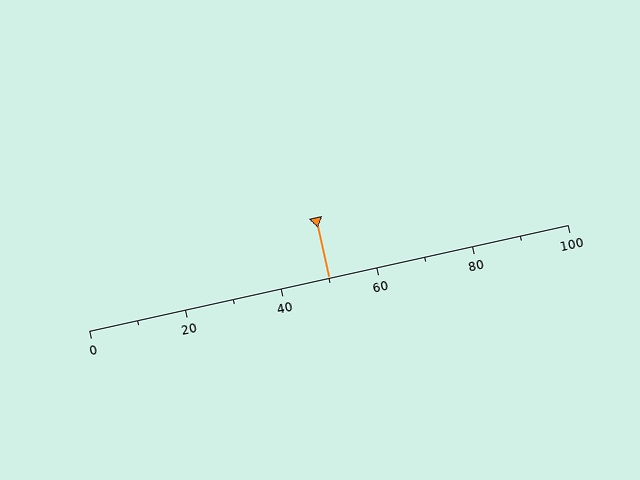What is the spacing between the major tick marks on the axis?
The major ticks are spaced 20 apart.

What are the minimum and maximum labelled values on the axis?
The axis runs from 0 to 100.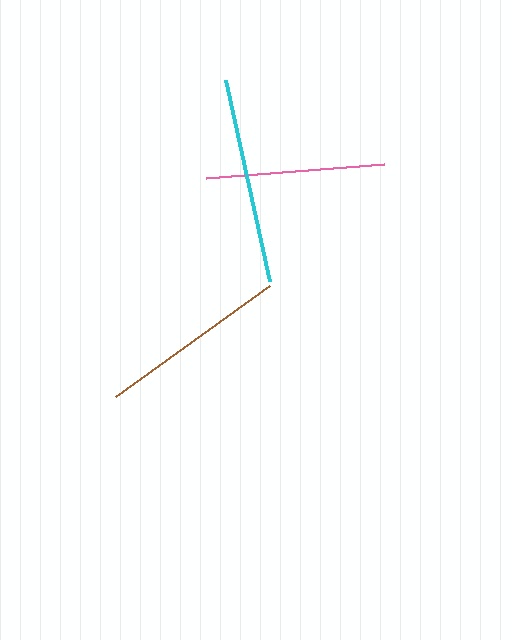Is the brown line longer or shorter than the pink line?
The brown line is longer than the pink line.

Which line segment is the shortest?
The pink line is the shortest at approximately 179 pixels.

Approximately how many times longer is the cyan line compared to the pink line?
The cyan line is approximately 1.2 times the length of the pink line.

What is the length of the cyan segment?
The cyan segment is approximately 206 pixels long.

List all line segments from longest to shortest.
From longest to shortest: cyan, brown, pink.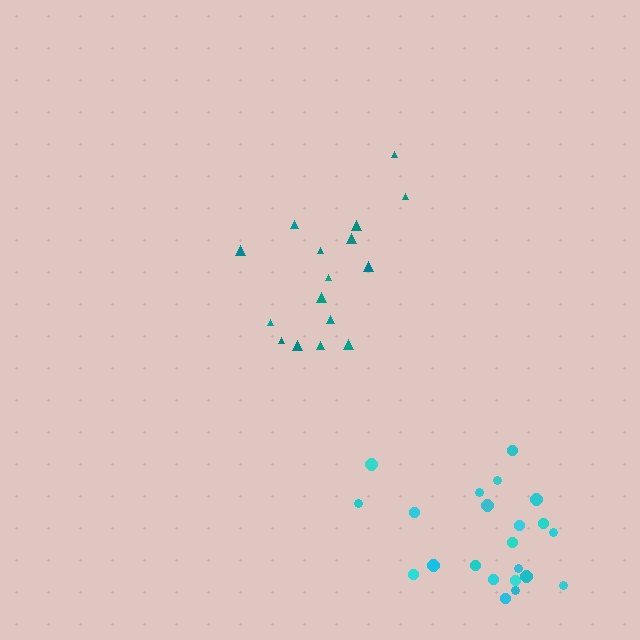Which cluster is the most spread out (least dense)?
Teal.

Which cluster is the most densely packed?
Cyan.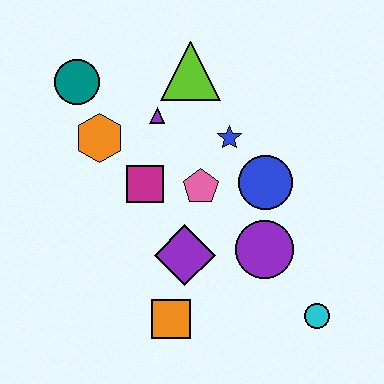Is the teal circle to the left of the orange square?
Yes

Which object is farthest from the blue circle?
The teal circle is farthest from the blue circle.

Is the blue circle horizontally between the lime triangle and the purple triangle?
No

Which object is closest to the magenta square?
The pink pentagon is closest to the magenta square.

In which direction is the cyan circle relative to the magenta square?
The cyan circle is to the right of the magenta square.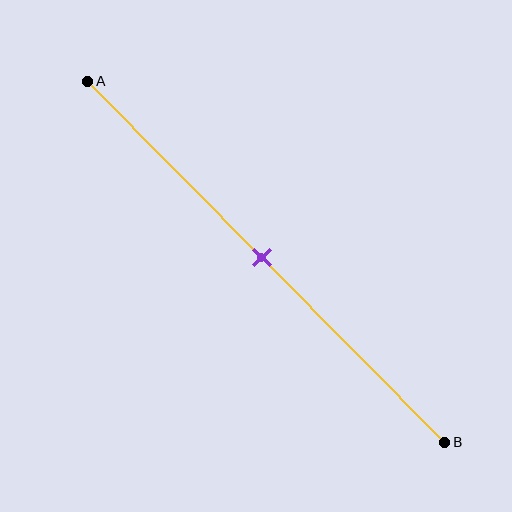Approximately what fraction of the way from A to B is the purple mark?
The purple mark is approximately 50% of the way from A to B.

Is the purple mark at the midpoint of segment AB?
Yes, the mark is approximately at the midpoint.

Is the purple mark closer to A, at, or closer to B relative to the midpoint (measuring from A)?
The purple mark is approximately at the midpoint of segment AB.